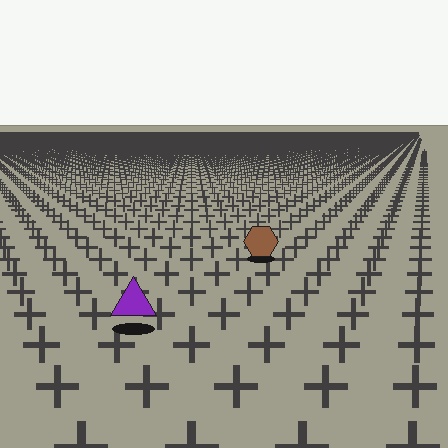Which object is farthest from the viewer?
The brown hexagon is farthest from the viewer. It appears smaller and the ground texture around it is denser.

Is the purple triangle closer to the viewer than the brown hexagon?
Yes. The purple triangle is closer — you can tell from the texture gradient: the ground texture is coarser near it.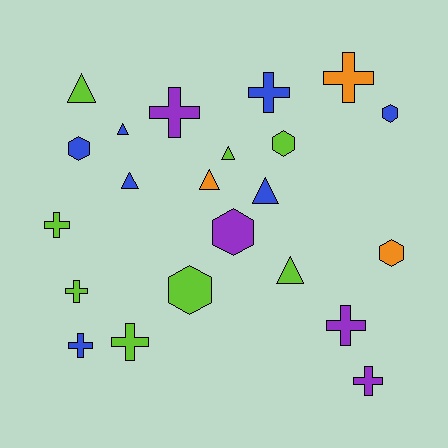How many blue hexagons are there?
There are 2 blue hexagons.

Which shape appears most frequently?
Cross, with 9 objects.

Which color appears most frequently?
Lime, with 8 objects.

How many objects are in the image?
There are 22 objects.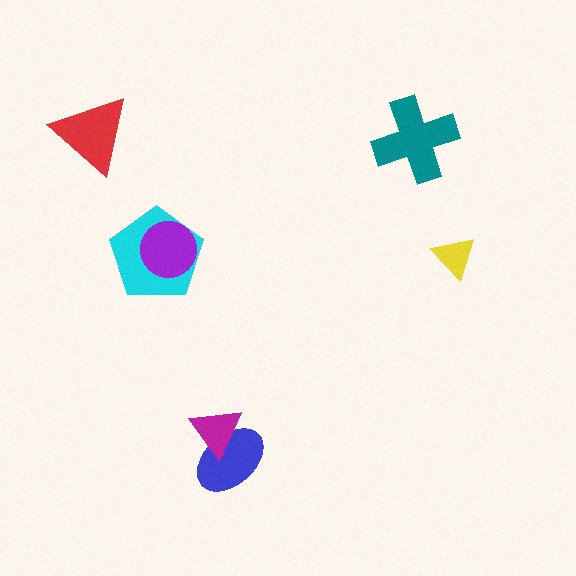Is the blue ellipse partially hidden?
Yes, it is partially covered by another shape.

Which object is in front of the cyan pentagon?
The purple circle is in front of the cyan pentagon.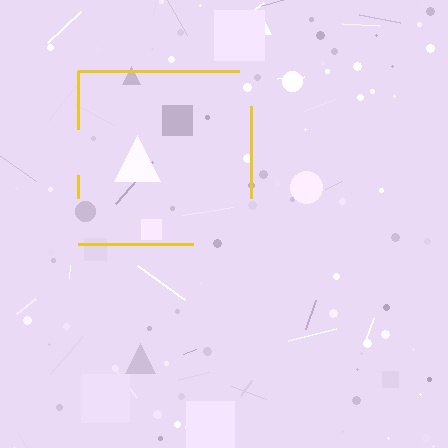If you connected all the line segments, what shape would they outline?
They would outline a square.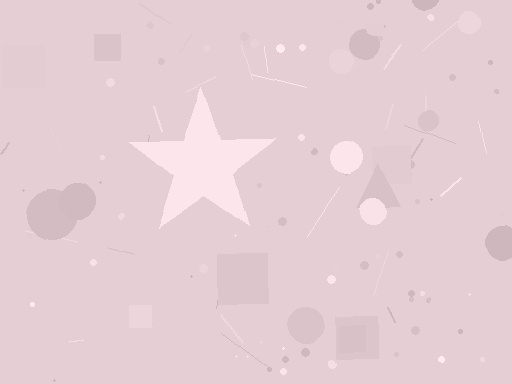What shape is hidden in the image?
A star is hidden in the image.